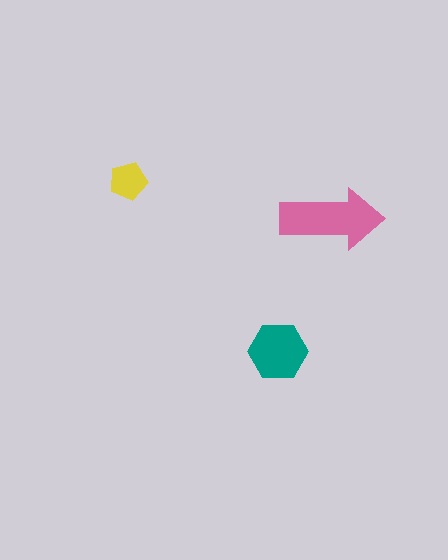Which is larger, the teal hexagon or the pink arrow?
The pink arrow.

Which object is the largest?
The pink arrow.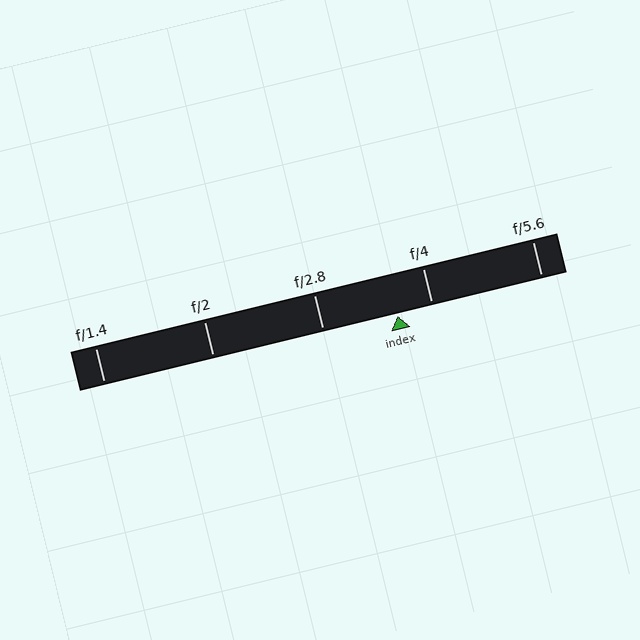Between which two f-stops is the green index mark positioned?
The index mark is between f/2.8 and f/4.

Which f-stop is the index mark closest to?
The index mark is closest to f/4.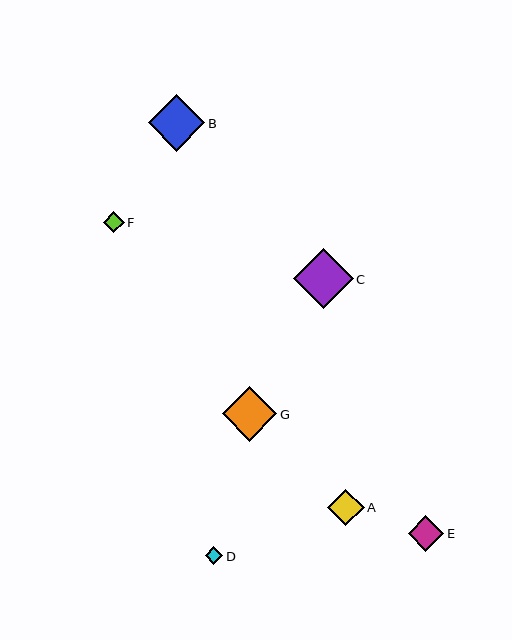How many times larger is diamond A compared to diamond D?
Diamond A is approximately 2.0 times the size of diamond D.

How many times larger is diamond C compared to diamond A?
Diamond C is approximately 1.6 times the size of diamond A.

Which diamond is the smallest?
Diamond D is the smallest with a size of approximately 18 pixels.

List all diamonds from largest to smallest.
From largest to smallest: C, B, G, A, E, F, D.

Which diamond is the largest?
Diamond C is the largest with a size of approximately 60 pixels.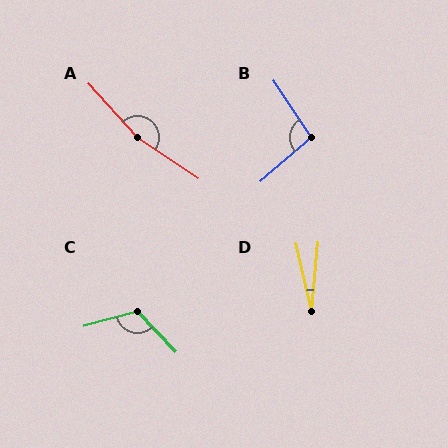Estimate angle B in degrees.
Approximately 97 degrees.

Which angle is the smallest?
D, at approximately 18 degrees.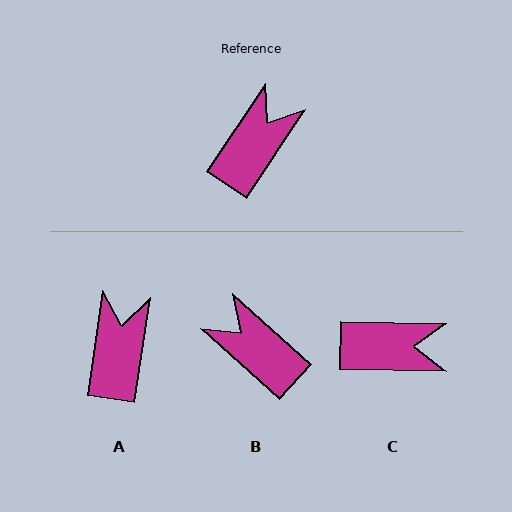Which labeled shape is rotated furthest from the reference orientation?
B, about 82 degrees away.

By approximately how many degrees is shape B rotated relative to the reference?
Approximately 82 degrees counter-clockwise.